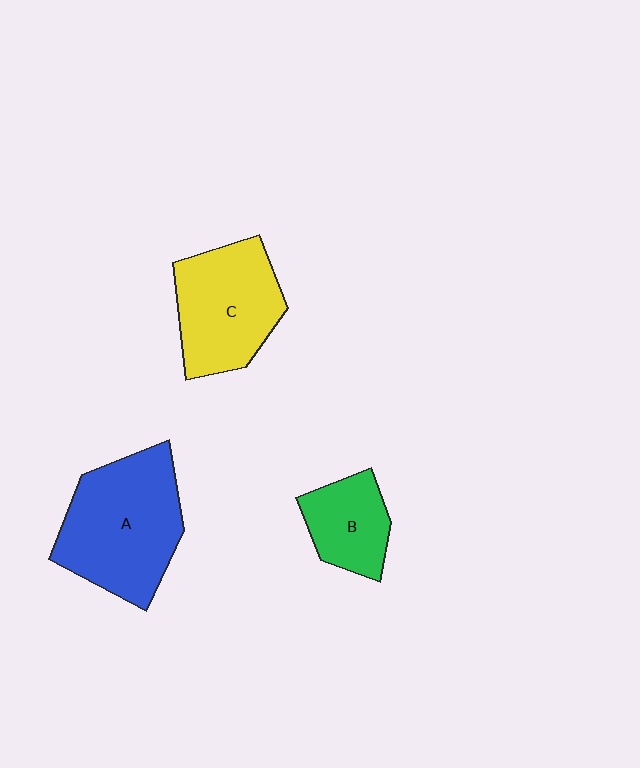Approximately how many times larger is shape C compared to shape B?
Approximately 1.7 times.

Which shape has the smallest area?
Shape B (green).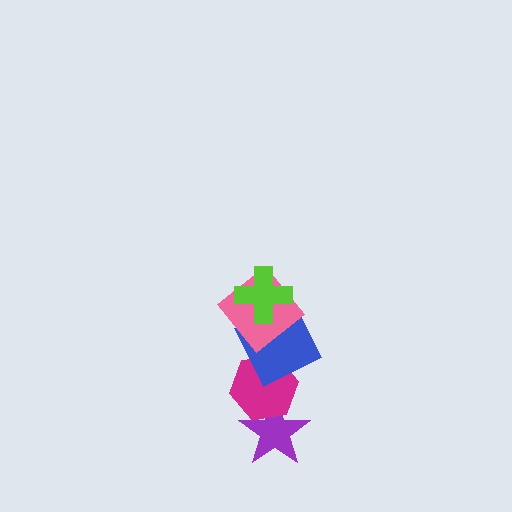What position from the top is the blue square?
The blue square is 3rd from the top.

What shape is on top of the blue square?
The pink diamond is on top of the blue square.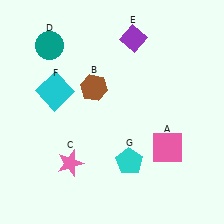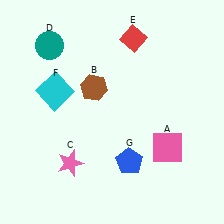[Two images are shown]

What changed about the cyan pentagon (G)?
In Image 1, G is cyan. In Image 2, it changed to blue.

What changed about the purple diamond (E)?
In Image 1, E is purple. In Image 2, it changed to red.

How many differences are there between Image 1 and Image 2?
There are 2 differences between the two images.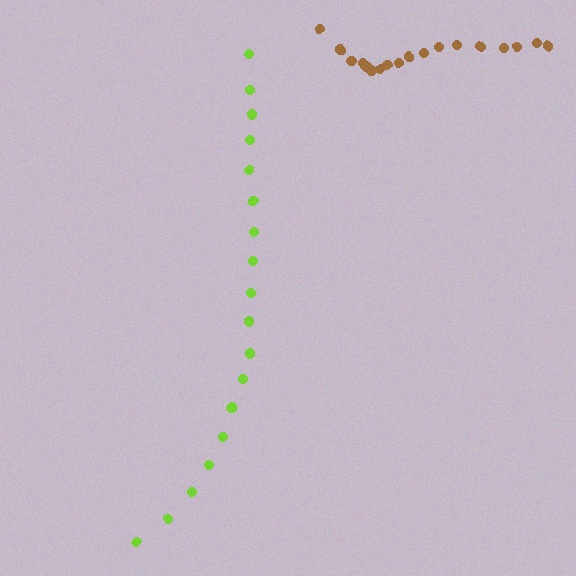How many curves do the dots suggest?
There are 2 distinct paths.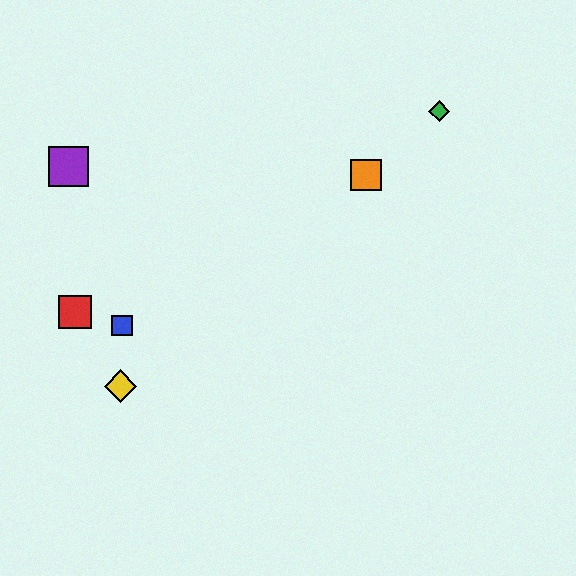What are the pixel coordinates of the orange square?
The orange square is at (366, 175).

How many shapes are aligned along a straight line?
3 shapes (the green diamond, the yellow diamond, the orange square) are aligned along a straight line.